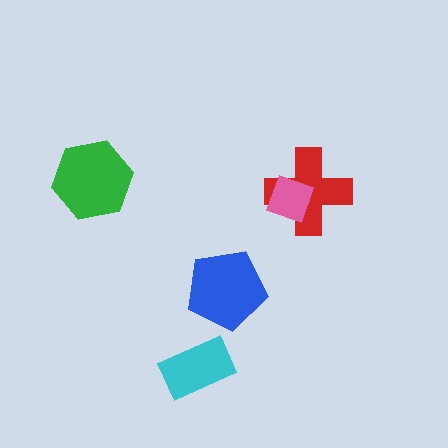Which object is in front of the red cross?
The pink diamond is in front of the red cross.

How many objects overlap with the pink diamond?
1 object overlaps with the pink diamond.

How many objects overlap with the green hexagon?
0 objects overlap with the green hexagon.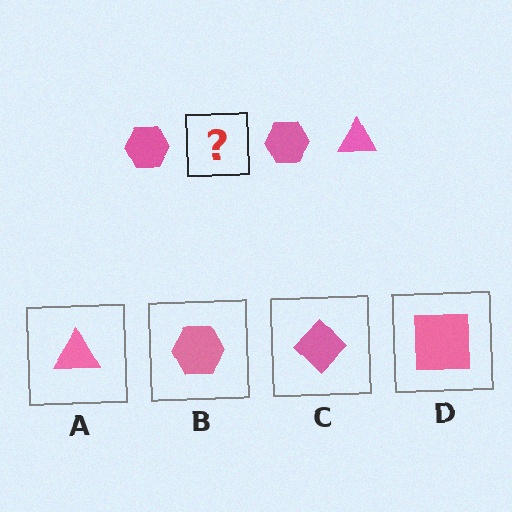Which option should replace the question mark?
Option A.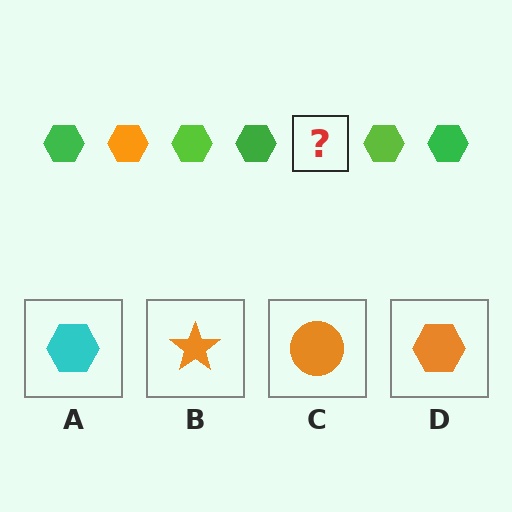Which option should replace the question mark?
Option D.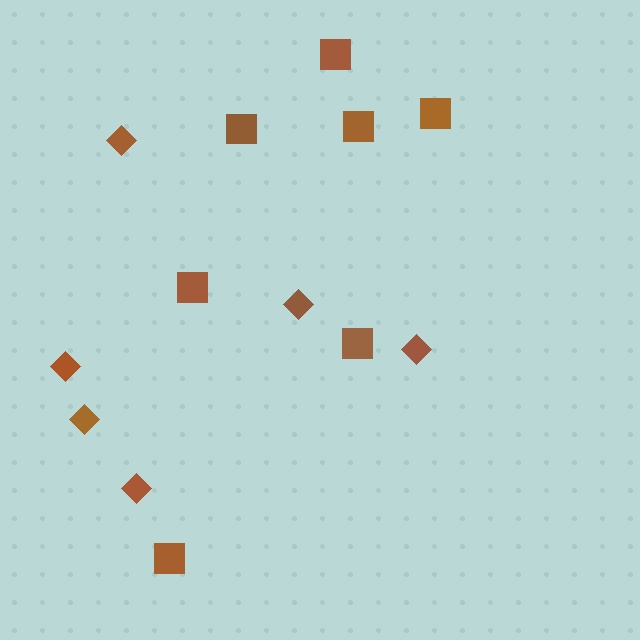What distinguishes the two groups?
There are 2 groups: one group of diamonds (6) and one group of squares (7).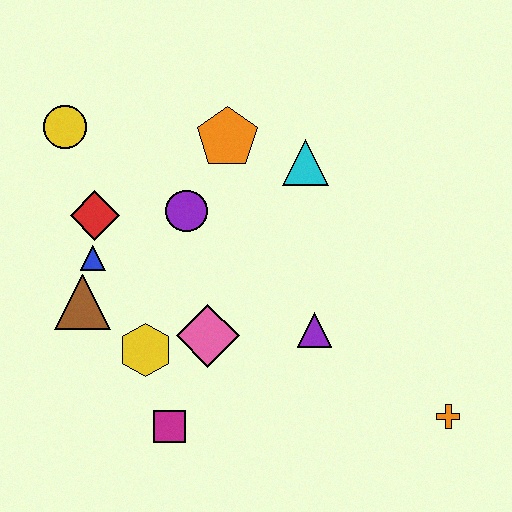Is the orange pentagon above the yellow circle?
No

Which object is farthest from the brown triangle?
The orange cross is farthest from the brown triangle.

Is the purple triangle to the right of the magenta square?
Yes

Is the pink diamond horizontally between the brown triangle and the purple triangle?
Yes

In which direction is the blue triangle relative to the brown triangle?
The blue triangle is above the brown triangle.